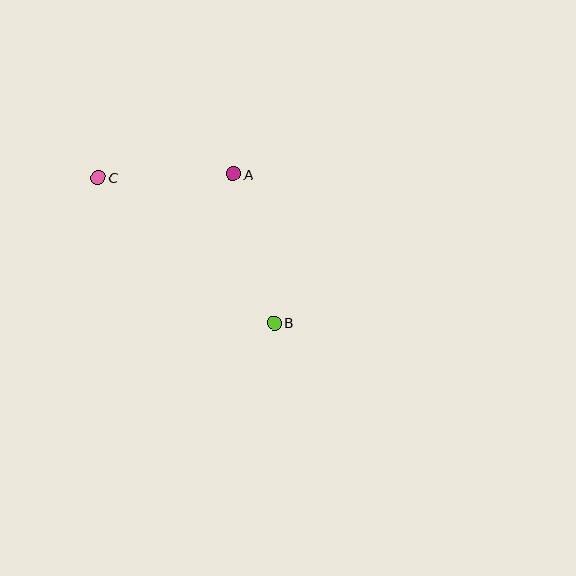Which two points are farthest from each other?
Points B and C are farthest from each other.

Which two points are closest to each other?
Points A and C are closest to each other.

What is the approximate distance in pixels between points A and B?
The distance between A and B is approximately 155 pixels.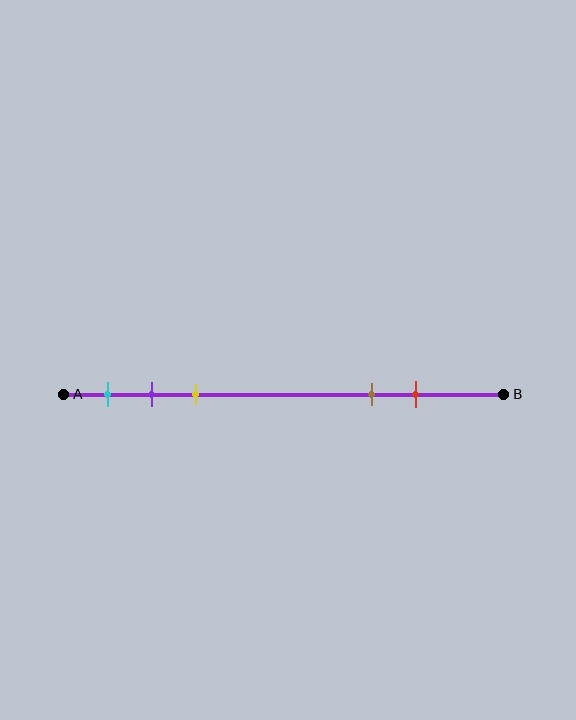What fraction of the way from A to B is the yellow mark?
The yellow mark is approximately 30% (0.3) of the way from A to B.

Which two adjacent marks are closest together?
The purple and yellow marks are the closest adjacent pair.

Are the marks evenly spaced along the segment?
No, the marks are not evenly spaced.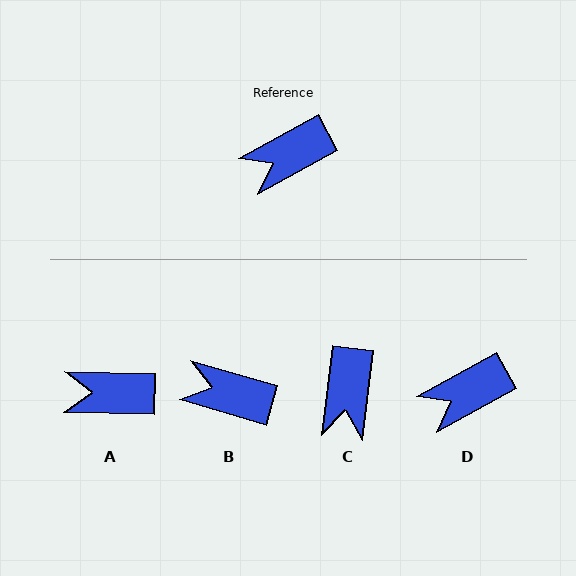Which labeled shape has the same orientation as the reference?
D.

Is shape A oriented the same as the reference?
No, it is off by about 30 degrees.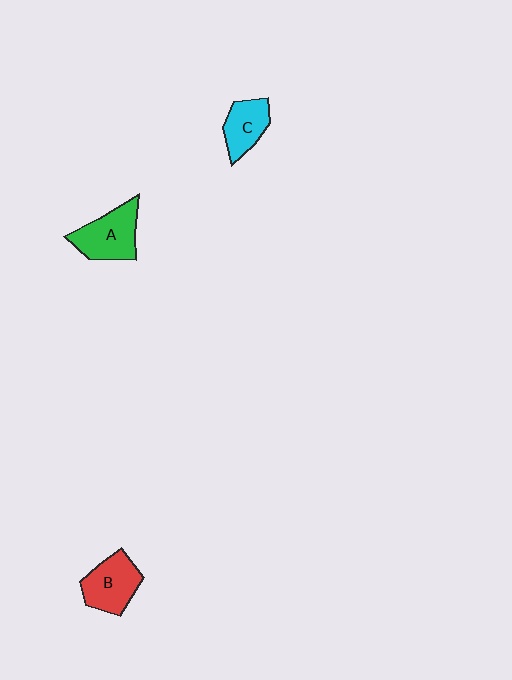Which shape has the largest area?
Shape A (green).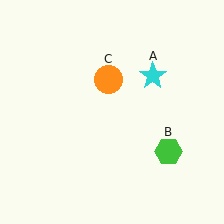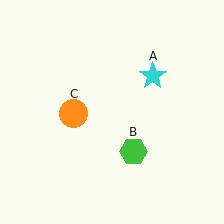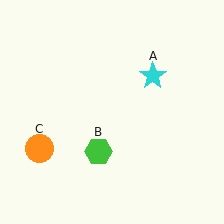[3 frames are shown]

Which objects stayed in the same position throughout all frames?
Cyan star (object A) remained stationary.